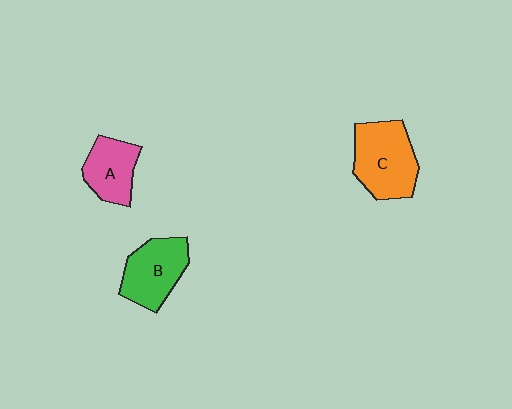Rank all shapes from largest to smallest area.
From largest to smallest: C (orange), B (green), A (pink).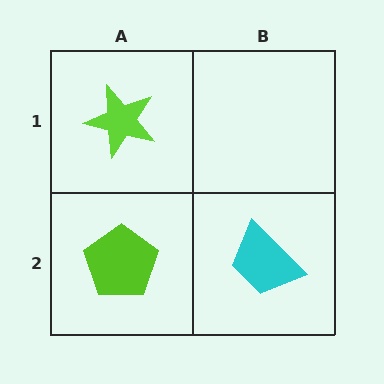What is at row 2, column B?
A cyan trapezoid.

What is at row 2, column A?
A lime pentagon.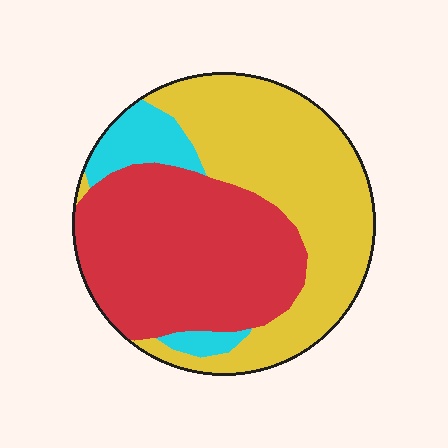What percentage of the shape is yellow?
Yellow covers roughly 45% of the shape.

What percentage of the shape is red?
Red covers around 45% of the shape.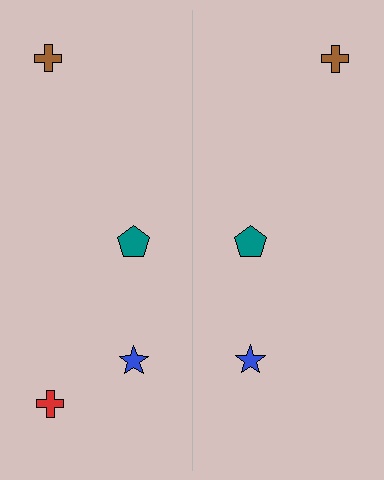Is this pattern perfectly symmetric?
No, the pattern is not perfectly symmetric. A red cross is missing from the right side.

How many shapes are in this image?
There are 7 shapes in this image.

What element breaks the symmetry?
A red cross is missing from the right side.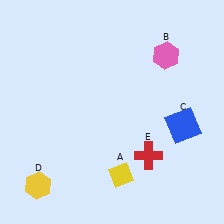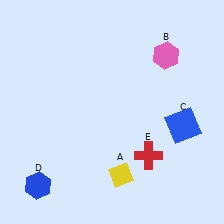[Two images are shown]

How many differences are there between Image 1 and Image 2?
There is 1 difference between the two images.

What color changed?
The hexagon (D) changed from yellow in Image 1 to blue in Image 2.